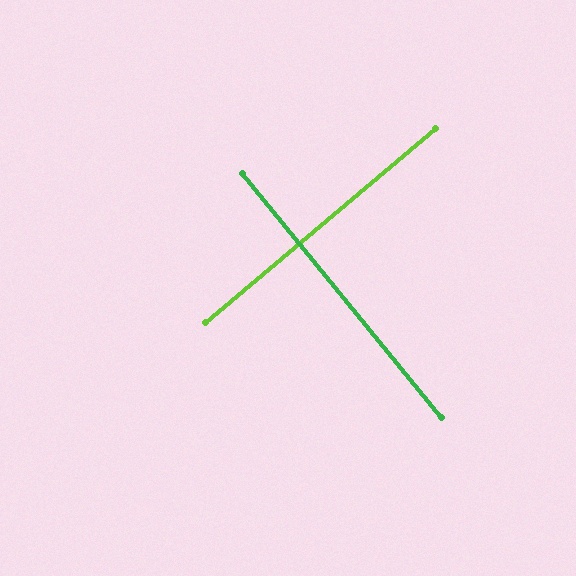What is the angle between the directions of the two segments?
Approximately 89 degrees.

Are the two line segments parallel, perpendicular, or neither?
Perpendicular — they meet at approximately 89°.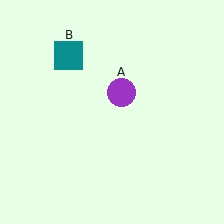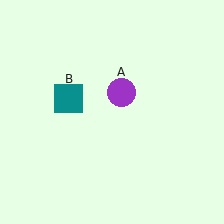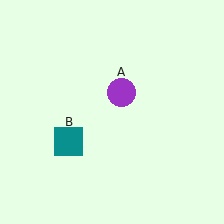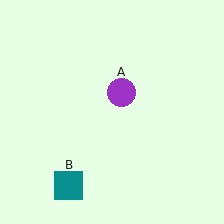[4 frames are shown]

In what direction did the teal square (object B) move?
The teal square (object B) moved down.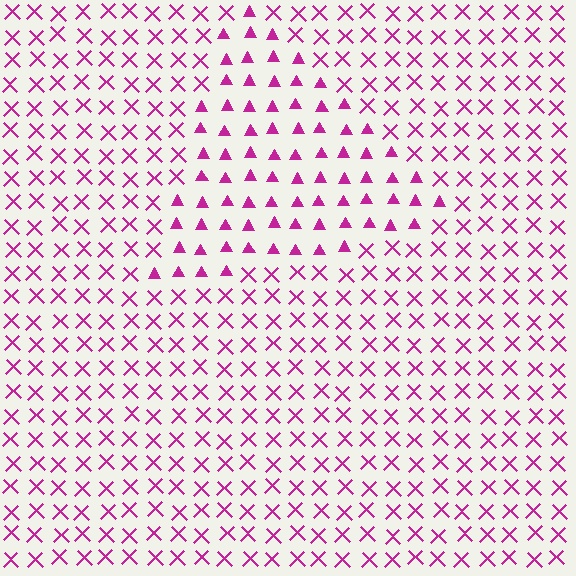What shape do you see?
I see a triangle.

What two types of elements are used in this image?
The image uses triangles inside the triangle region and X marks outside it.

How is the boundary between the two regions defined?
The boundary is defined by a change in element shape: triangles inside vs. X marks outside. All elements share the same color and spacing.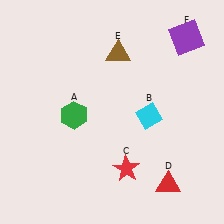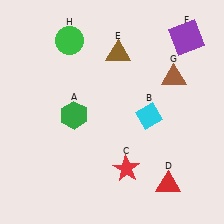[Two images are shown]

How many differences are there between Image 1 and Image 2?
There are 2 differences between the two images.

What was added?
A brown triangle (G), a green circle (H) were added in Image 2.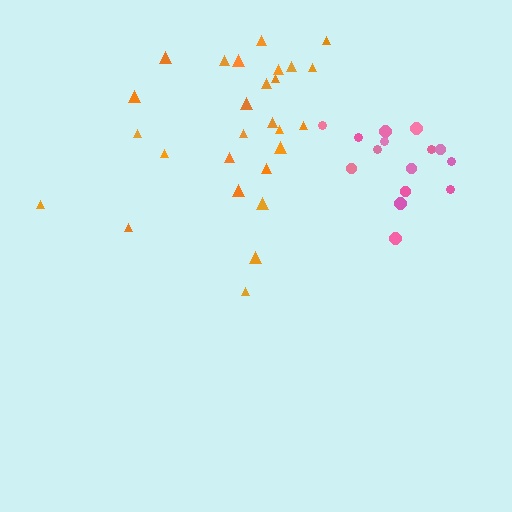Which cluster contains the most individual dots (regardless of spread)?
Orange (27).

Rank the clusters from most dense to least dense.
pink, orange.